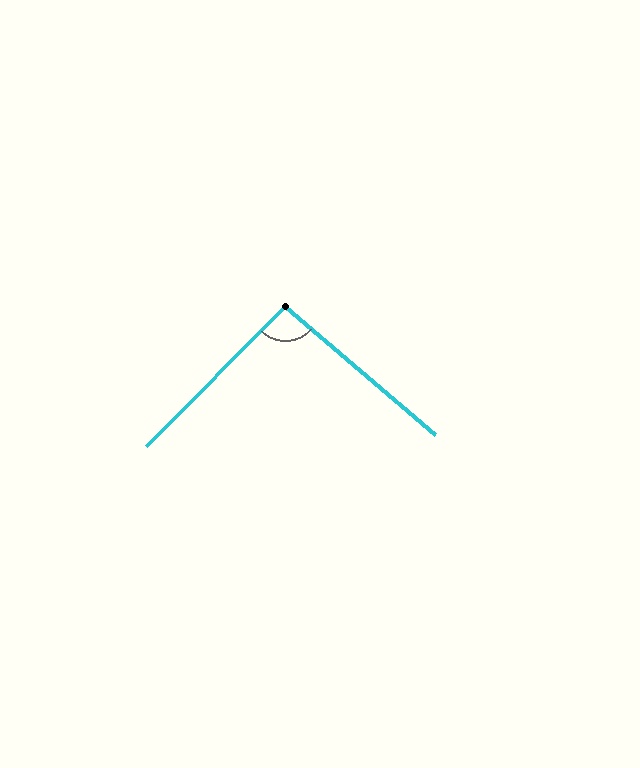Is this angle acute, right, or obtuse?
It is approximately a right angle.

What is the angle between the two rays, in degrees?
Approximately 94 degrees.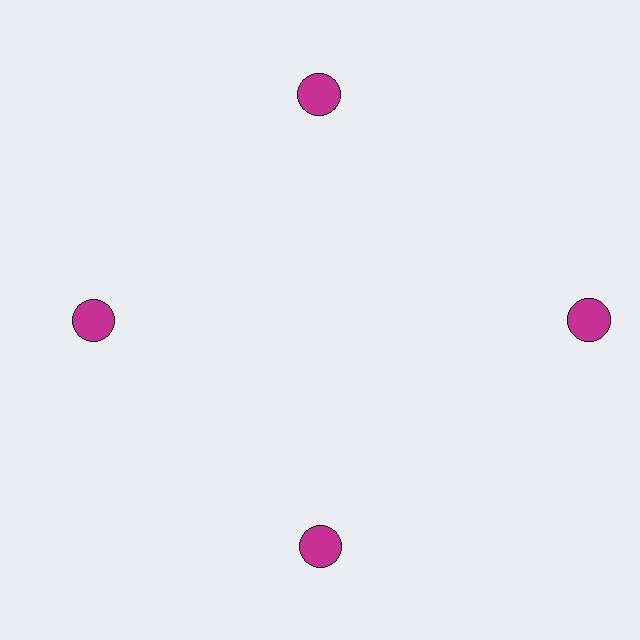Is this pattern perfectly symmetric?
No. The 4 magenta circles are arranged in a ring, but one element near the 3 o'clock position is pushed outward from the center, breaking the 4-fold rotational symmetry.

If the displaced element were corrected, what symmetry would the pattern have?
It would have 4-fold rotational symmetry — the pattern would map onto itself every 90 degrees.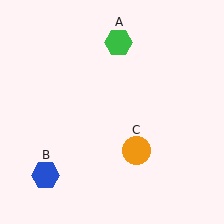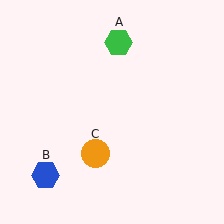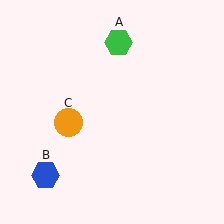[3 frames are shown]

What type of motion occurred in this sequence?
The orange circle (object C) rotated clockwise around the center of the scene.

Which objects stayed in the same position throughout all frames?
Green hexagon (object A) and blue hexagon (object B) remained stationary.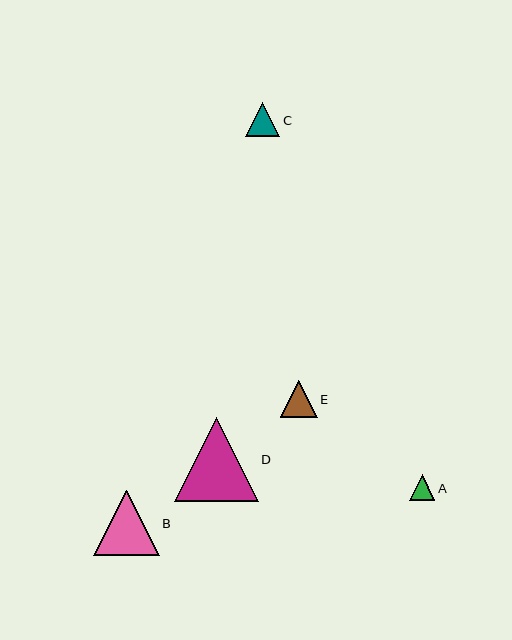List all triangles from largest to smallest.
From largest to smallest: D, B, E, C, A.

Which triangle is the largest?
Triangle D is the largest with a size of approximately 84 pixels.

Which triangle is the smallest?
Triangle A is the smallest with a size of approximately 25 pixels.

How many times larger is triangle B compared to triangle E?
Triangle B is approximately 1.8 times the size of triangle E.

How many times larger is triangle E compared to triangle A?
Triangle E is approximately 1.5 times the size of triangle A.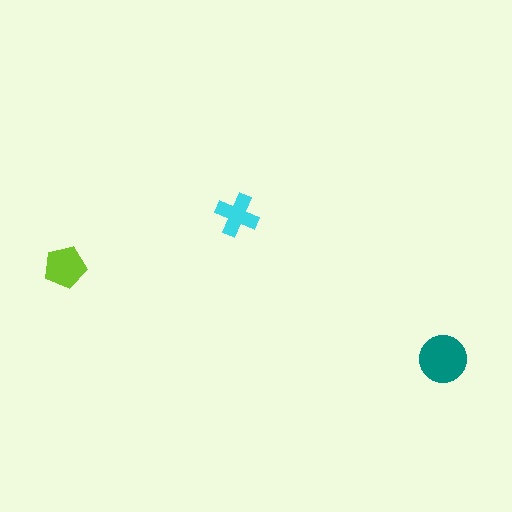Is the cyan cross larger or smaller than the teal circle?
Smaller.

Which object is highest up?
The cyan cross is topmost.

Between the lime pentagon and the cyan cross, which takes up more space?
The lime pentagon.